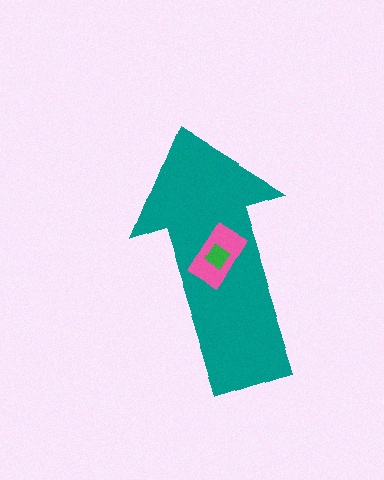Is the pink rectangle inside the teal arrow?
Yes.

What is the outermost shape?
The teal arrow.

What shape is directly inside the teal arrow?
The pink rectangle.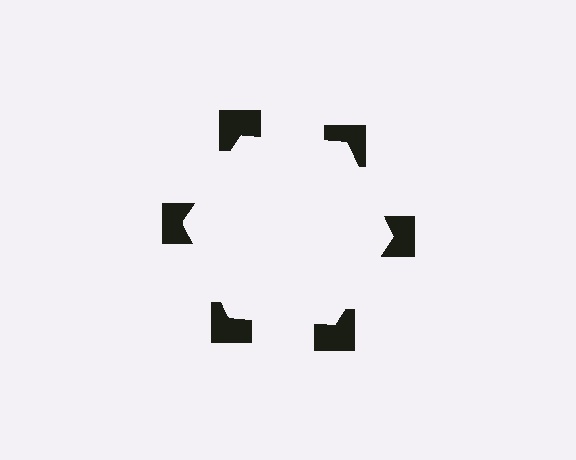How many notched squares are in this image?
There are 6 — one at each vertex of the illusory hexagon.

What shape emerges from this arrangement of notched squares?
An illusory hexagon — its edges are inferred from the aligned wedge cuts in the notched squares, not physically drawn.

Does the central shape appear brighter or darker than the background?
It typically appears slightly brighter than the background, even though no actual brightness change is drawn.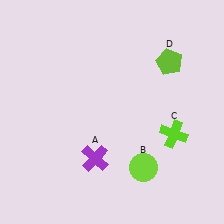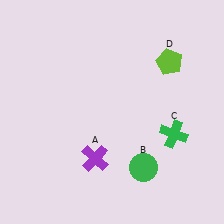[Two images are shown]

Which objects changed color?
B changed from lime to green. C changed from lime to green.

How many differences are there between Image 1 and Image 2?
There are 2 differences between the two images.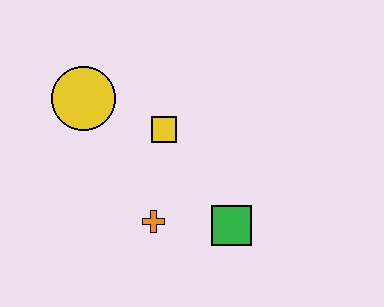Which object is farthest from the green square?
The yellow circle is farthest from the green square.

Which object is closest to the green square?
The orange cross is closest to the green square.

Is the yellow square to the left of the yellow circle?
No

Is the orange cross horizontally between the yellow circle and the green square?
Yes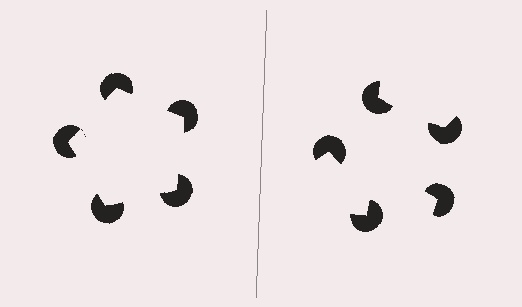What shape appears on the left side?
An illusory pentagon.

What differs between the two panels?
The pac-man discs are positioned identically on both sides; only the wedge orientations differ. On the left they align to a pentagon; on the right they are misaligned.